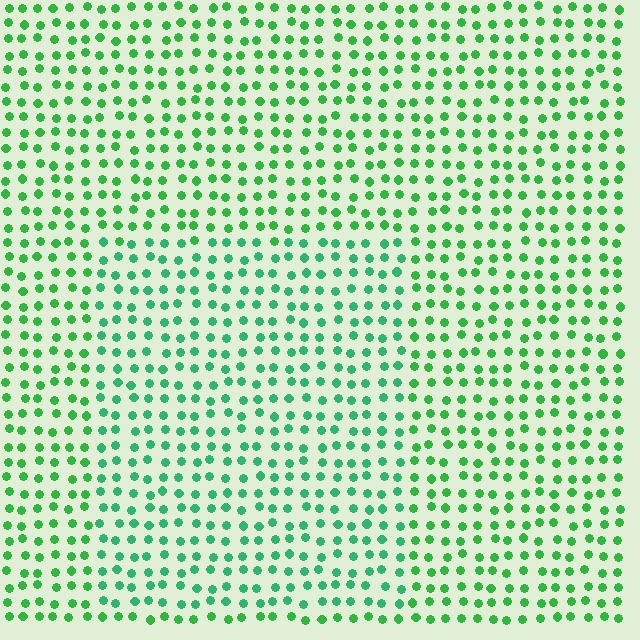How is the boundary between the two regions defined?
The boundary is defined purely by a slight shift in hue (about 20 degrees). Spacing, size, and orientation are identical on both sides.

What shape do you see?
I see a rectangle.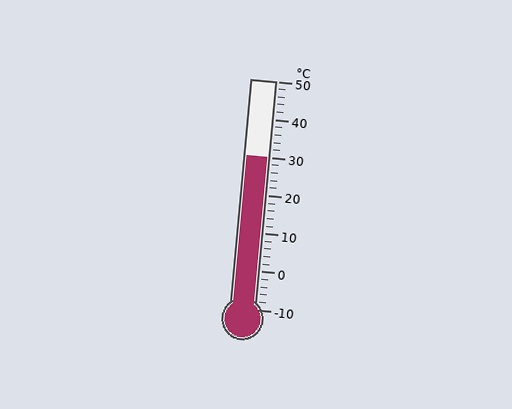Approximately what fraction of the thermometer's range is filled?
The thermometer is filled to approximately 65% of its range.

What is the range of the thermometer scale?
The thermometer scale ranges from -10°C to 50°C.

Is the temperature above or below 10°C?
The temperature is above 10°C.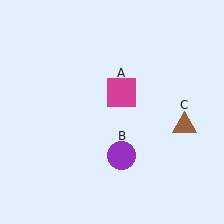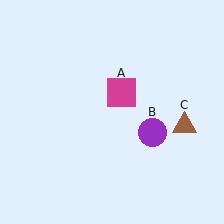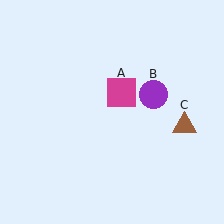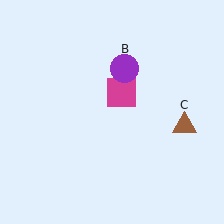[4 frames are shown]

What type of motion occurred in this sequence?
The purple circle (object B) rotated counterclockwise around the center of the scene.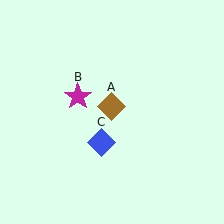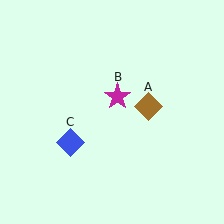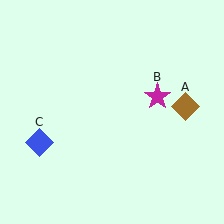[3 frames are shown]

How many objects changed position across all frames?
3 objects changed position: brown diamond (object A), magenta star (object B), blue diamond (object C).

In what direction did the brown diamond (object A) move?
The brown diamond (object A) moved right.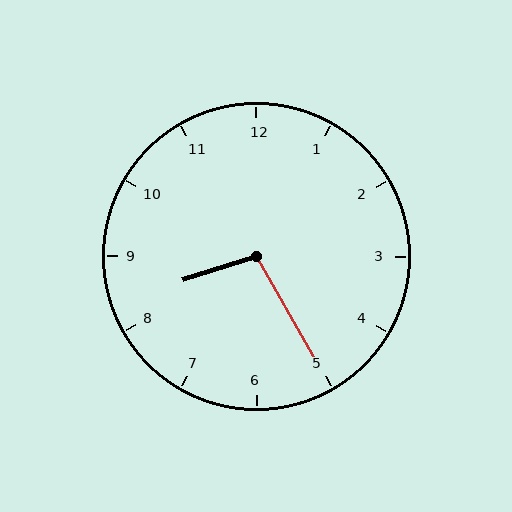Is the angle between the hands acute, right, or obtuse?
It is obtuse.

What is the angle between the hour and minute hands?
Approximately 102 degrees.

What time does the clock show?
8:25.